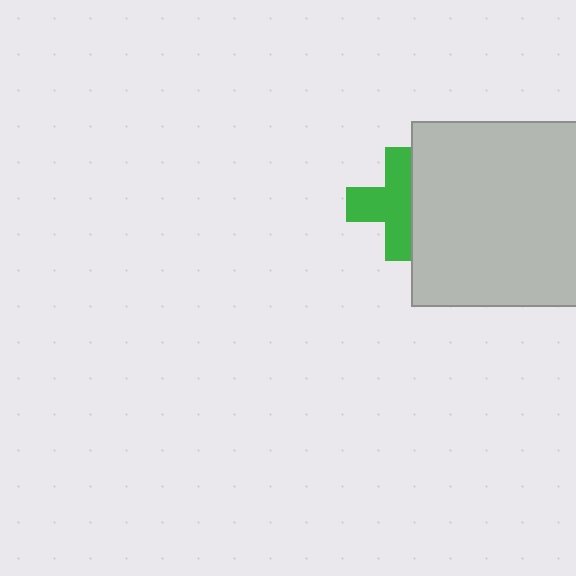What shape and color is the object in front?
The object in front is a light gray square.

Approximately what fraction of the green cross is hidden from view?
Roughly 36% of the green cross is hidden behind the light gray square.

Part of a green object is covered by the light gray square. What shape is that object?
It is a cross.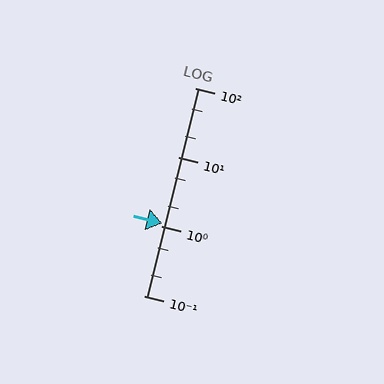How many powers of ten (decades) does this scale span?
The scale spans 3 decades, from 0.1 to 100.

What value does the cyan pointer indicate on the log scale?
The pointer indicates approximately 1.1.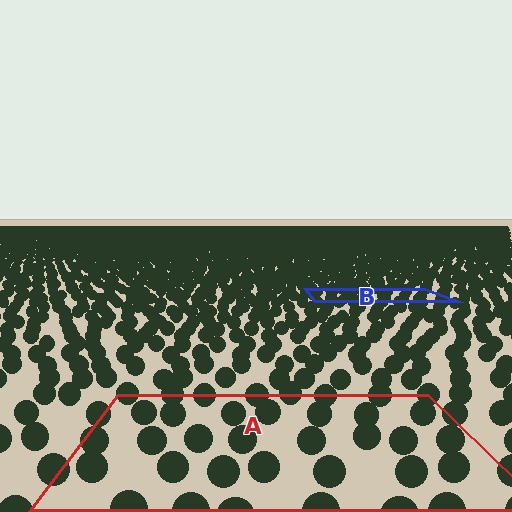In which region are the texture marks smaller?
The texture marks are smaller in region B, because it is farther away.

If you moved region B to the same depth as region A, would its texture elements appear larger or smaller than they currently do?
They would appear larger. At a closer depth, the same texture elements are projected at a bigger on-screen size.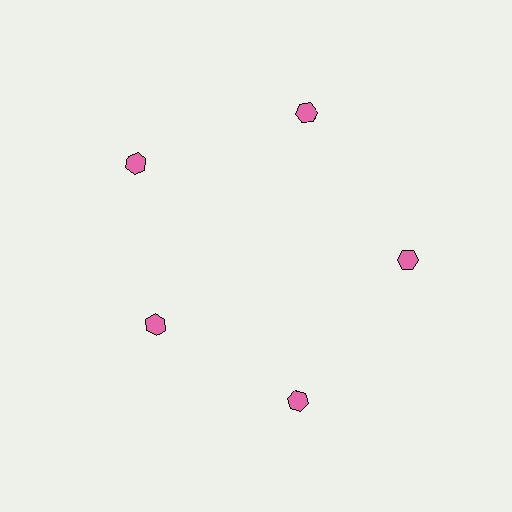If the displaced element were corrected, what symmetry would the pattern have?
It would have 5-fold rotational symmetry — the pattern would map onto itself every 72 degrees.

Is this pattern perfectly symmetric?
No. The 5 pink hexagons are arranged in a ring, but one element near the 8 o'clock position is pulled inward toward the center, breaking the 5-fold rotational symmetry.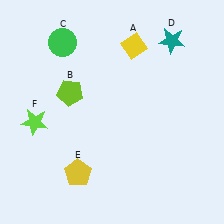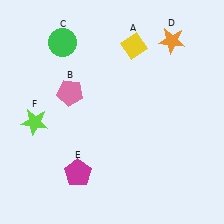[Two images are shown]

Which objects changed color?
B changed from lime to pink. D changed from teal to orange. E changed from yellow to magenta.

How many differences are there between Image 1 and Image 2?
There are 3 differences between the two images.